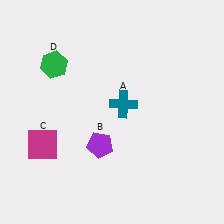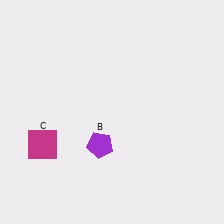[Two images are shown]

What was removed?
The green hexagon (D), the teal cross (A) were removed in Image 2.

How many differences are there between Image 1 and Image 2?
There are 2 differences between the two images.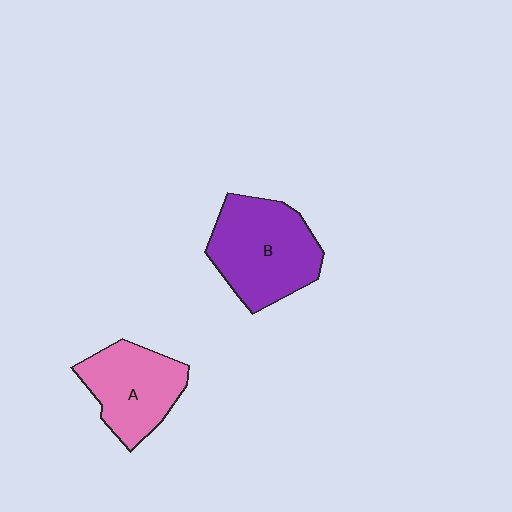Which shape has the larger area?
Shape B (purple).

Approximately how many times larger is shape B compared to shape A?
Approximately 1.3 times.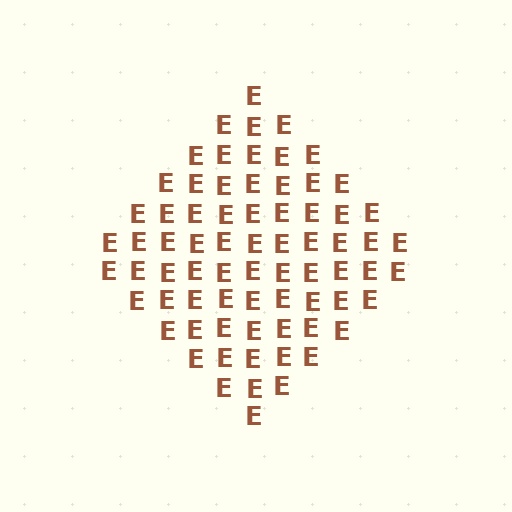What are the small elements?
The small elements are letter E's.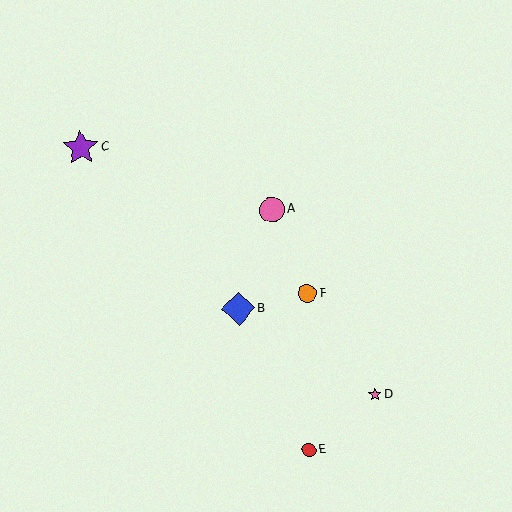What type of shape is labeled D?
Shape D is a pink star.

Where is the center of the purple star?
The center of the purple star is at (81, 148).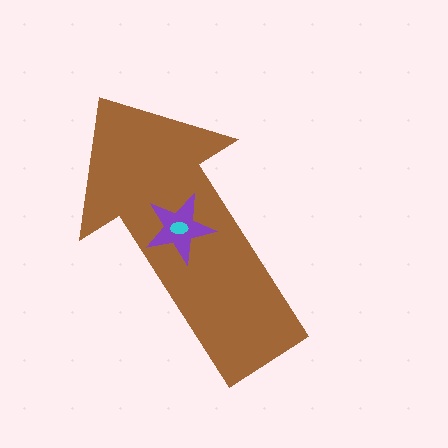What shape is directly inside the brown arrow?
The purple star.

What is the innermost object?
The cyan ellipse.